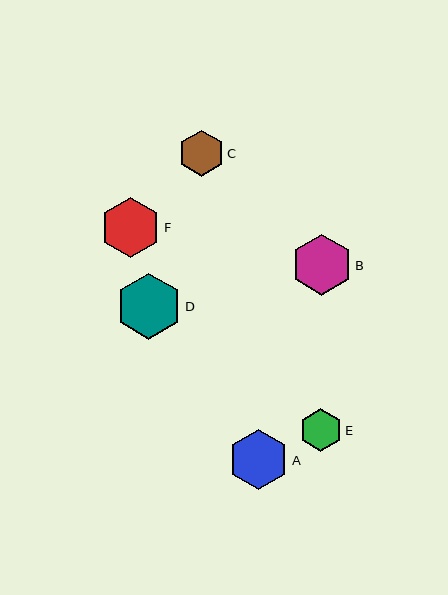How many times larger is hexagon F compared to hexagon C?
Hexagon F is approximately 1.3 times the size of hexagon C.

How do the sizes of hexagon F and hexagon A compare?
Hexagon F and hexagon A are approximately the same size.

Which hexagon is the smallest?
Hexagon E is the smallest with a size of approximately 43 pixels.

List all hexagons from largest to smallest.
From largest to smallest: D, B, F, A, C, E.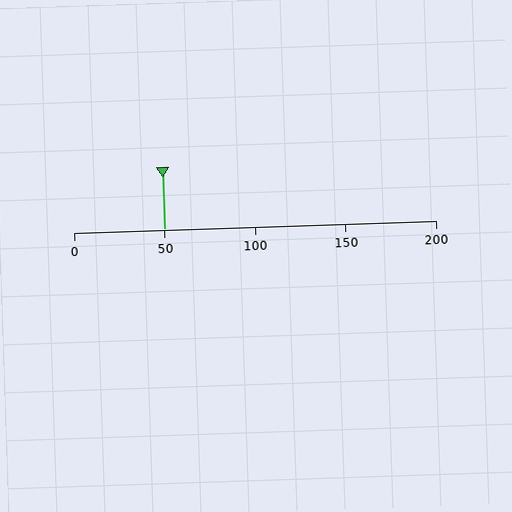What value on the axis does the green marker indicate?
The marker indicates approximately 50.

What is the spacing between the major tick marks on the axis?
The major ticks are spaced 50 apart.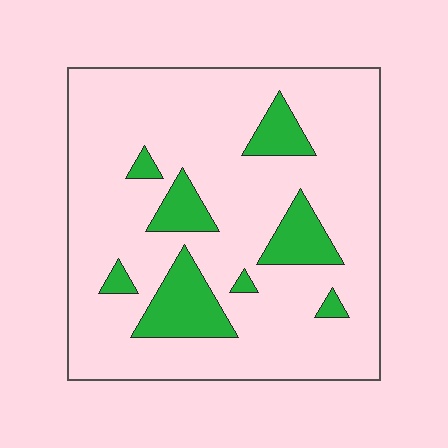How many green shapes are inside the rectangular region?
8.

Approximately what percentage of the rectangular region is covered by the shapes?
Approximately 15%.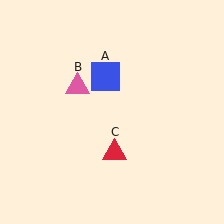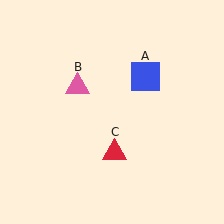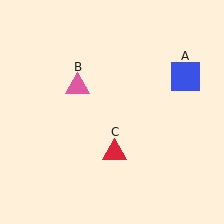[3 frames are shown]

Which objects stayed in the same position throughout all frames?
Pink triangle (object B) and red triangle (object C) remained stationary.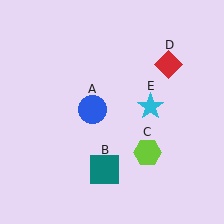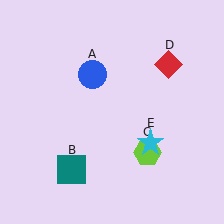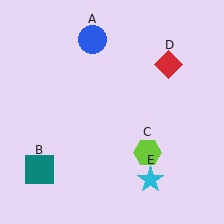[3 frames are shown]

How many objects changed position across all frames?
3 objects changed position: blue circle (object A), teal square (object B), cyan star (object E).